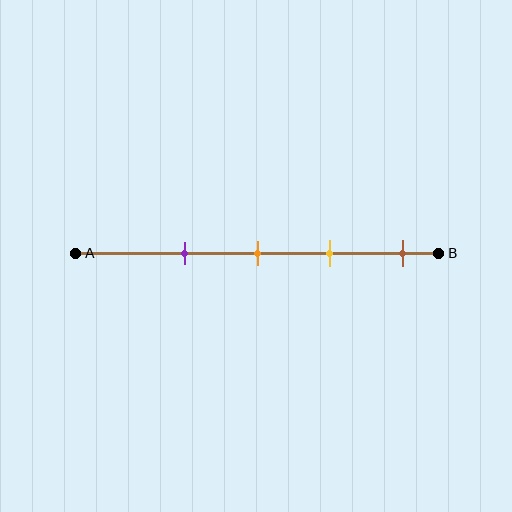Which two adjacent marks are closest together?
The orange and yellow marks are the closest adjacent pair.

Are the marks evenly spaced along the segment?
Yes, the marks are approximately evenly spaced.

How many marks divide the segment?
There are 4 marks dividing the segment.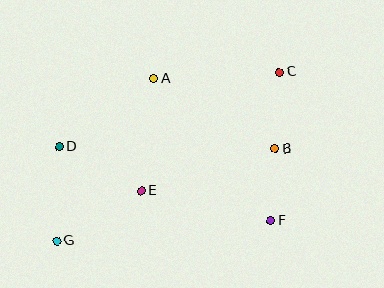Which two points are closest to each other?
Points B and F are closest to each other.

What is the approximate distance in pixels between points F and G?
The distance between F and G is approximately 215 pixels.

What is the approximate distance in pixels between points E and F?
The distance between E and F is approximately 133 pixels.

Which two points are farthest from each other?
Points C and G are farthest from each other.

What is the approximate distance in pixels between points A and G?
The distance between A and G is approximately 189 pixels.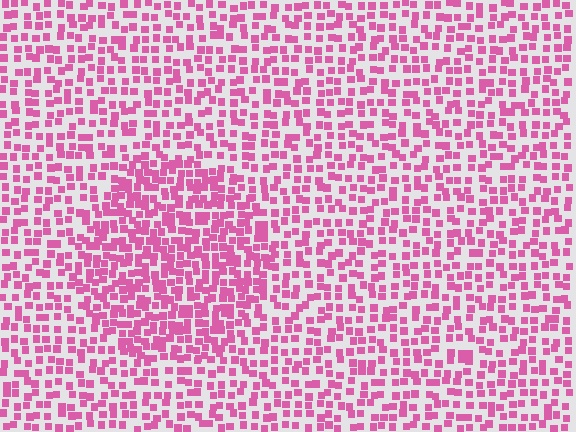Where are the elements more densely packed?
The elements are more densely packed inside the circle boundary.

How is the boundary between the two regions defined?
The boundary is defined by a change in element density (approximately 1.7x ratio). All elements are the same color, size, and shape.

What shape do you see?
I see a circle.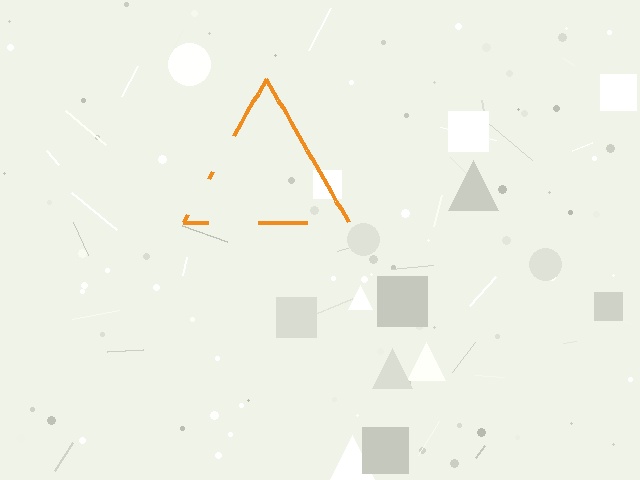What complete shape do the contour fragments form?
The contour fragments form a triangle.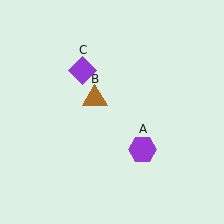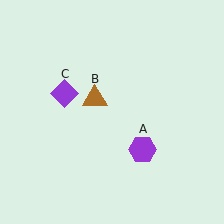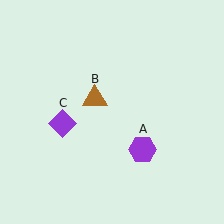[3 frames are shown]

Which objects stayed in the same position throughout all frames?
Purple hexagon (object A) and brown triangle (object B) remained stationary.